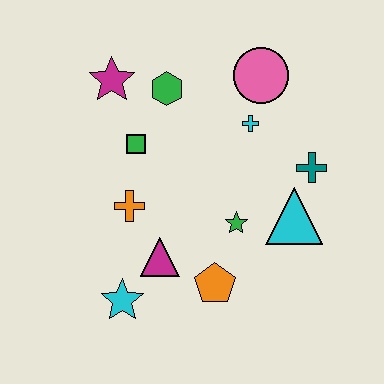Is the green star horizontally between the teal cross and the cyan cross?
No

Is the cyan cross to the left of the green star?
No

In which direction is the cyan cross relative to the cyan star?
The cyan cross is above the cyan star.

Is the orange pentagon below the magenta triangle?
Yes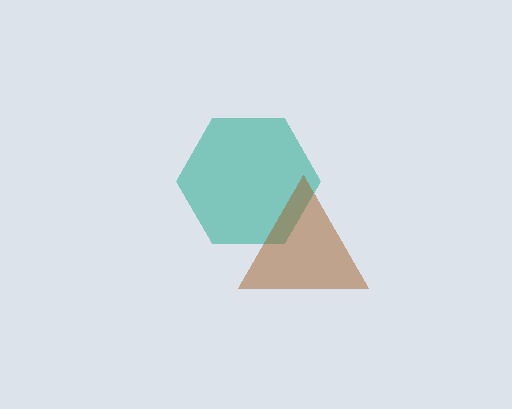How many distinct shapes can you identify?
There are 2 distinct shapes: a teal hexagon, a brown triangle.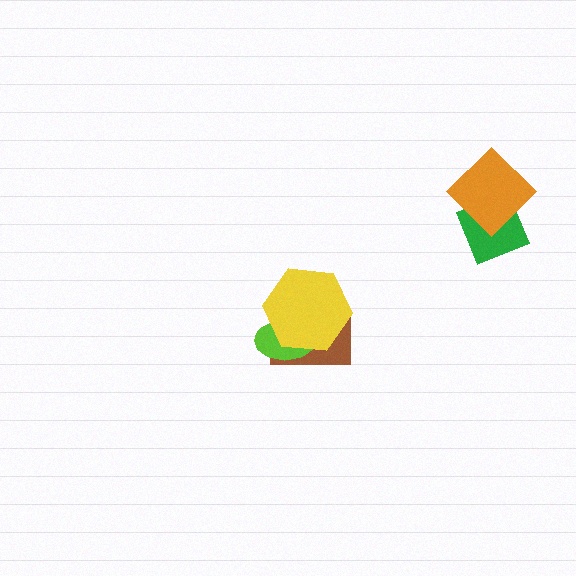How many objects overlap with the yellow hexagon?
2 objects overlap with the yellow hexagon.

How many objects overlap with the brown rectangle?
2 objects overlap with the brown rectangle.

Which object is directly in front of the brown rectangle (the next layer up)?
The lime ellipse is directly in front of the brown rectangle.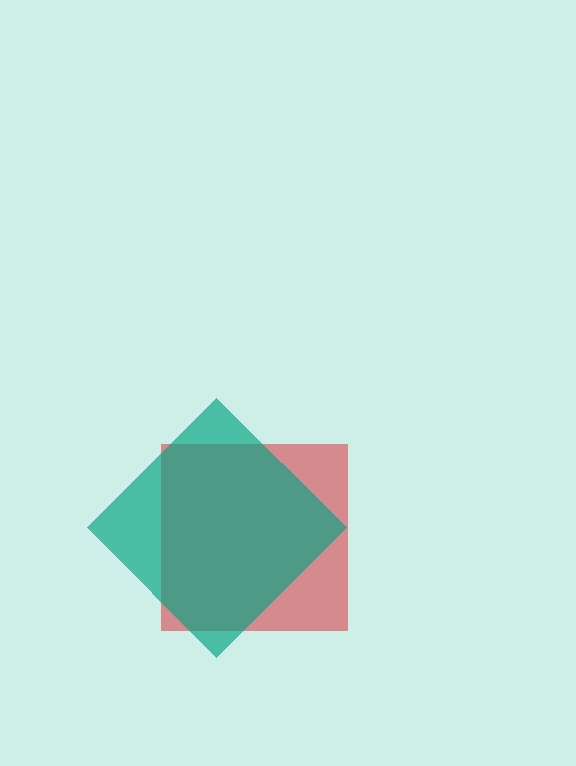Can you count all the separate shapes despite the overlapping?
Yes, there are 2 separate shapes.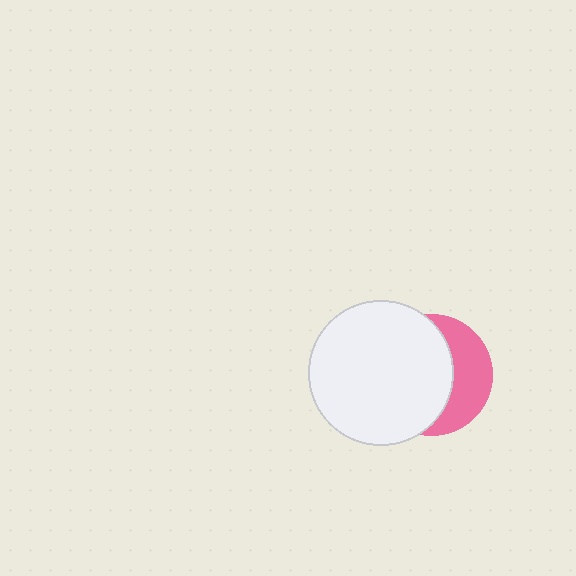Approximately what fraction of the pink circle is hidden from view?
Roughly 63% of the pink circle is hidden behind the white circle.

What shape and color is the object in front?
The object in front is a white circle.